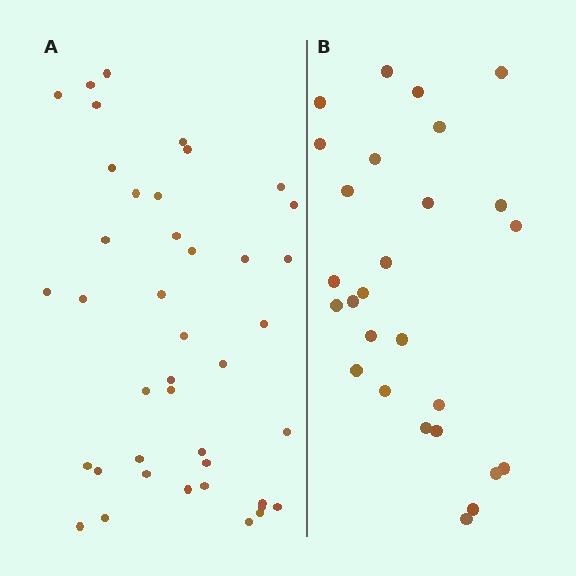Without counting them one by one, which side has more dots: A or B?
Region A (the left region) has more dots.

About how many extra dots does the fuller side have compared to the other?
Region A has approximately 15 more dots than region B.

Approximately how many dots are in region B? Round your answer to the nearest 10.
About 30 dots. (The exact count is 27, which rounds to 30.)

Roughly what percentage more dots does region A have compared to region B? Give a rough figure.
About 50% more.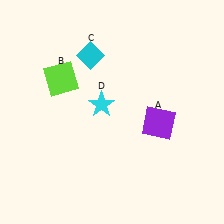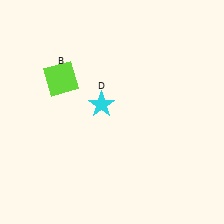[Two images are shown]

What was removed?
The cyan diamond (C), the purple square (A) were removed in Image 2.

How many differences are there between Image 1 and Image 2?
There are 2 differences between the two images.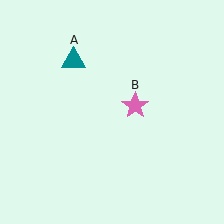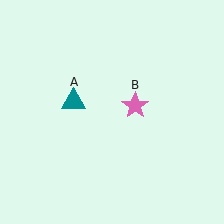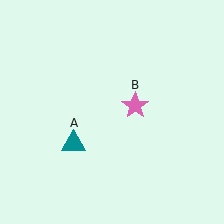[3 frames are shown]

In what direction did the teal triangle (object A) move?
The teal triangle (object A) moved down.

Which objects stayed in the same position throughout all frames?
Pink star (object B) remained stationary.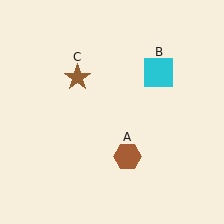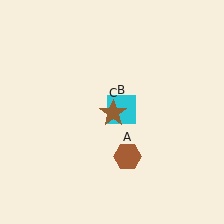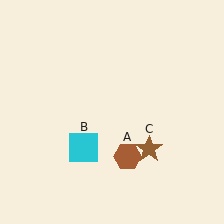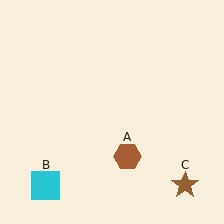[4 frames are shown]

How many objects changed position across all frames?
2 objects changed position: cyan square (object B), brown star (object C).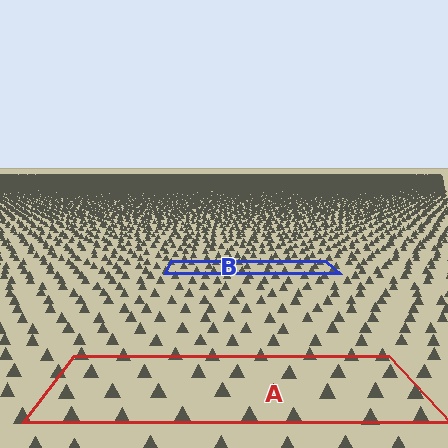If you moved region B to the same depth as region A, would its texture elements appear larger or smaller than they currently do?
They would appear larger. At a closer depth, the same texture elements are projected at a bigger on-screen size.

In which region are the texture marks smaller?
The texture marks are smaller in region B, because it is farther away.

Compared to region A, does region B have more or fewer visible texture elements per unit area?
Region B has more texture elements per unit area — they are packed more densely because it is farther away.